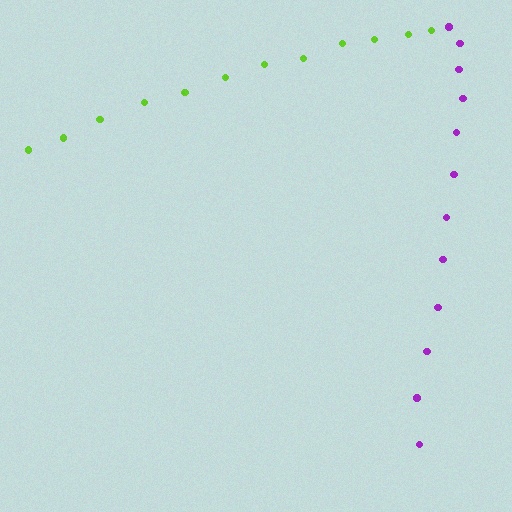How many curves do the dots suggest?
There are 2 distinct paths.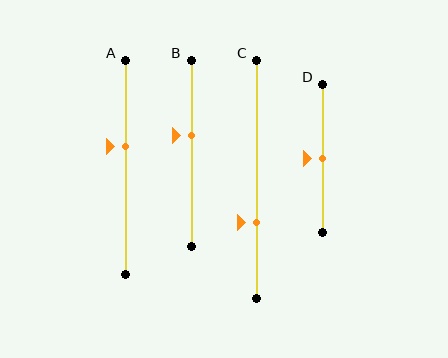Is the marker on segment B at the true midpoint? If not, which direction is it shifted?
No, the marker on segment B is shifted upward by about 9% of the segment length.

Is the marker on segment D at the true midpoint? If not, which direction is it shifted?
Yes, the marker on segment D is at the true midpoint.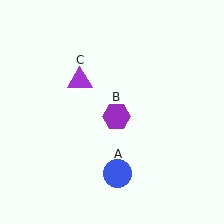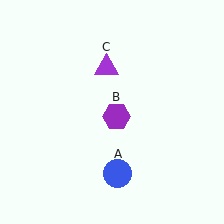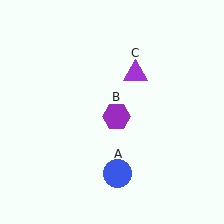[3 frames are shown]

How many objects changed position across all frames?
1 object changed position: purple triangle (object C).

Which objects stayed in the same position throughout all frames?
Blue circle (object A) and purple hexagon (object B) remained stationary.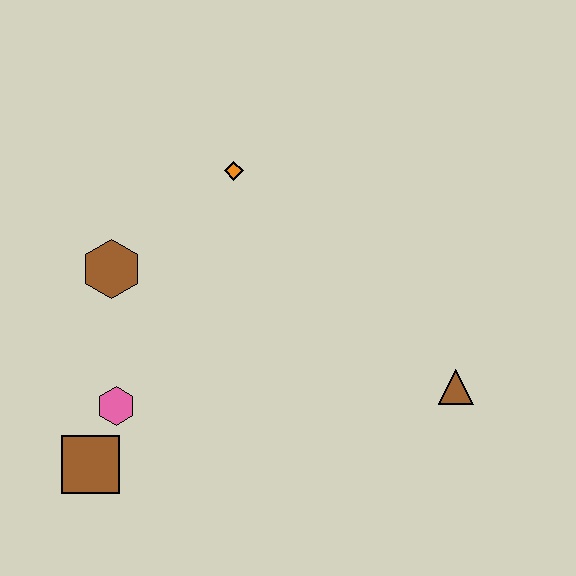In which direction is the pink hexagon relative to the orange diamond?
The pink hexagon is below the orange diamond.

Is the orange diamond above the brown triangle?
Yes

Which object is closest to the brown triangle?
The orange diamond is closest to the brown triangle.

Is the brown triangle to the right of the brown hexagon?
Yes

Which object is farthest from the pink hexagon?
The brown triangle is farthest from the pink hexagon.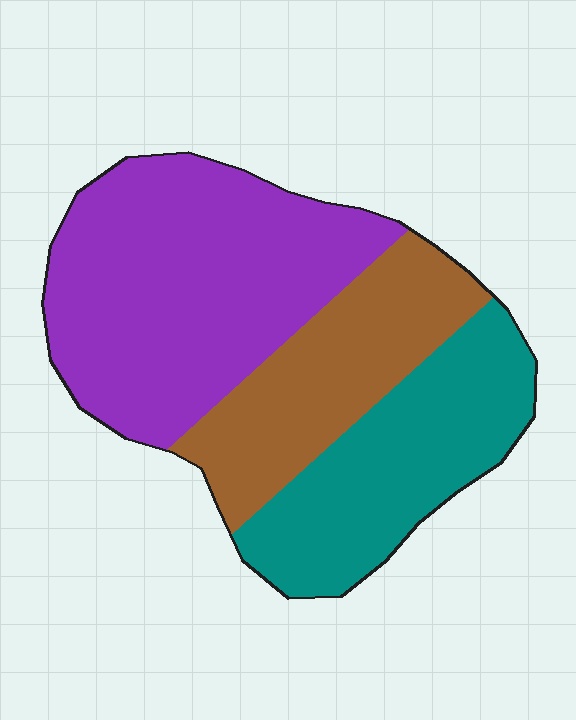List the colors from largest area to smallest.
From largest to smallest: purple, teal, brown.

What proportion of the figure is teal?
Teal takes up about one quarter (1/4) of the figure.